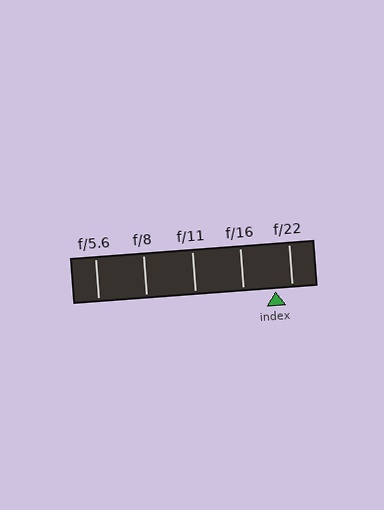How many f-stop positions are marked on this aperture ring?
There are 5 f-stop positions marked.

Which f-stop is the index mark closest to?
The index mark is closest to f/22.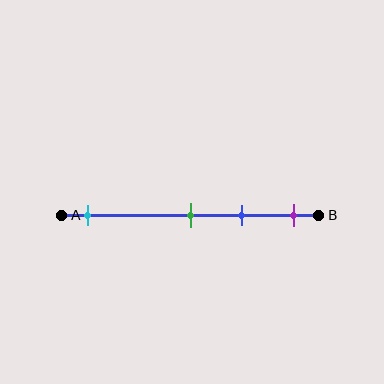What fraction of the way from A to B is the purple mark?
The purple mark is approximately 90% (0.9) of the way from A to B.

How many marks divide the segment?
There are 4 marks dividing the segment.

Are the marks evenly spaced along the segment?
No, the marks are not evenly spaced.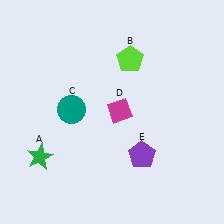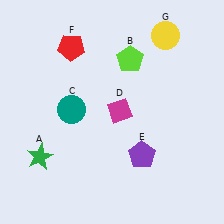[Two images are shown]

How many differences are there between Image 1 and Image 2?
There are 2 differences between the two images.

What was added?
A red pentagon (F), a yellow circle (G) were added in Image 2.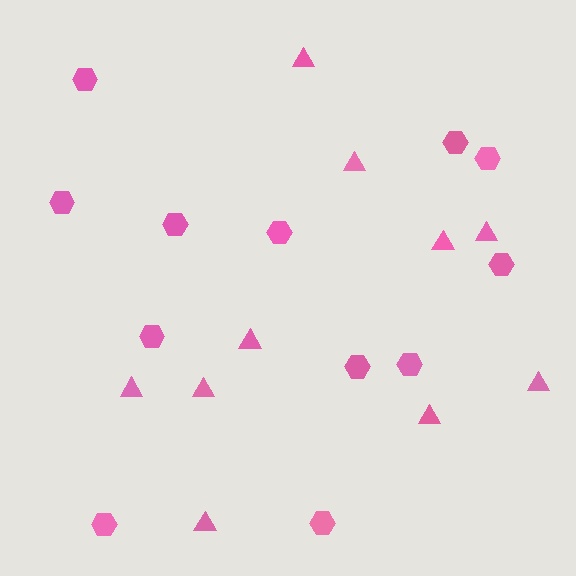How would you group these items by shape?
There are 2 groups: one group of triangles (10) and one group of hexagons (12).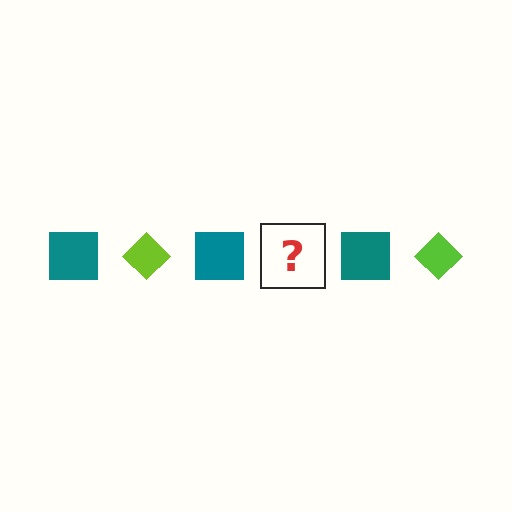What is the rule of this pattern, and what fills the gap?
The rule is that the pattern alternates between teal square and lime diamond. The gap should be filled with a lime diamond.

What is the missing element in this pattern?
The missing element is a lime diamond.